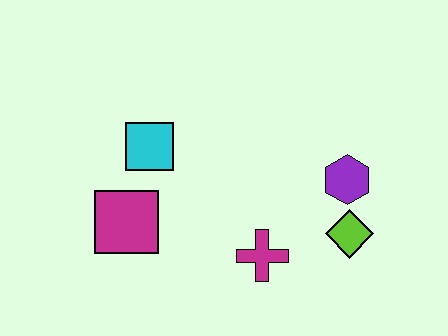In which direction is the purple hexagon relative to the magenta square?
The purple hexagon is to the right of the magenta square.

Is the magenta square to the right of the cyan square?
No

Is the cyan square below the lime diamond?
No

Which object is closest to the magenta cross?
The lime diamond is closest to the magenta cross.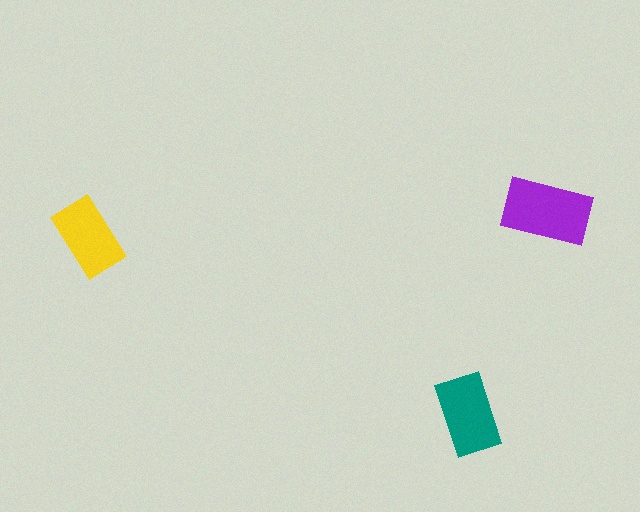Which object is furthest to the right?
The purple rectangle is rightmost.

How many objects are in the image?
There are 3 objects in the image.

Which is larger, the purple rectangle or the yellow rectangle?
The purple one.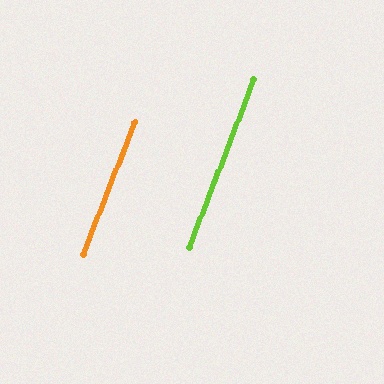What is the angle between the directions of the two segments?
Approximately 1 degree.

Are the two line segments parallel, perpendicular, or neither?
Parallel — their directions differ by only 0.6°.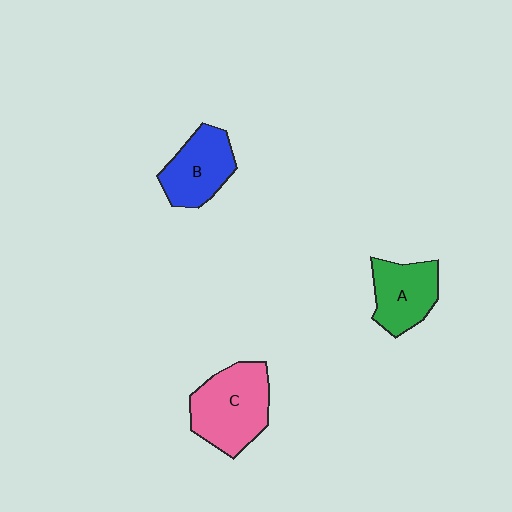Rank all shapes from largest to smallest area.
From largest to smallest: C (pink), B (blue), A (green).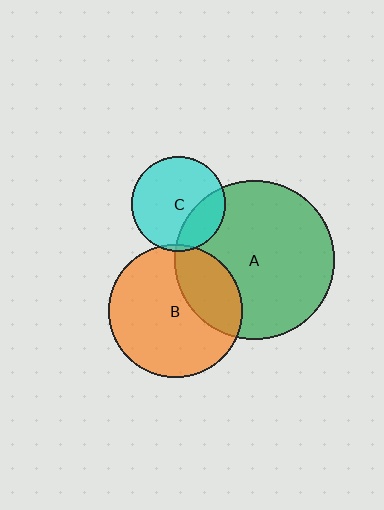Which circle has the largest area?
Circle A (green).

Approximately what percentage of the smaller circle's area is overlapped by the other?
Approximately 5%.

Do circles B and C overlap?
Yes.